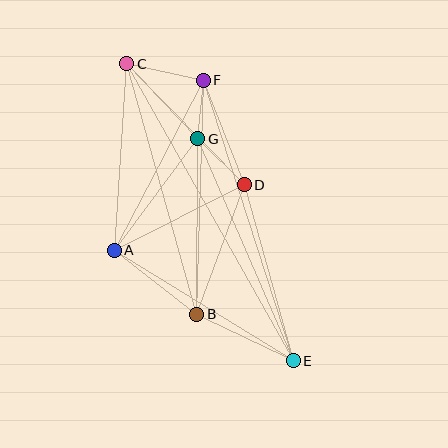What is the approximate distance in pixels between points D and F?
The distance between D and F is approximately 112 pixels.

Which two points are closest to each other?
Points F and G are closest to each other.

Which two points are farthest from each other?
Points C and E are farthest from each other.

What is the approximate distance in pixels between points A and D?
The distance between A and D is approximately 146 pixels.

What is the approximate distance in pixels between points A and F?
The distance between A and F is approximately 192 pixels.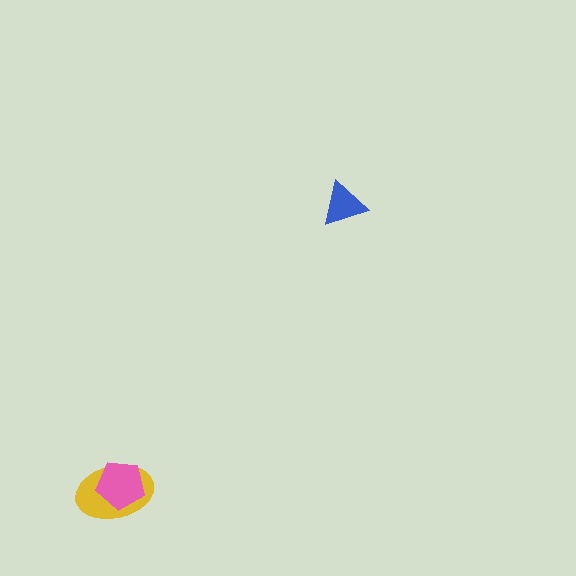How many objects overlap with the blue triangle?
0 objects overlap with the blue triangle.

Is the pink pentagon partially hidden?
No, no other shape covers it.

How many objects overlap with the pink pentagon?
1 object overlaps with the pink pentagon.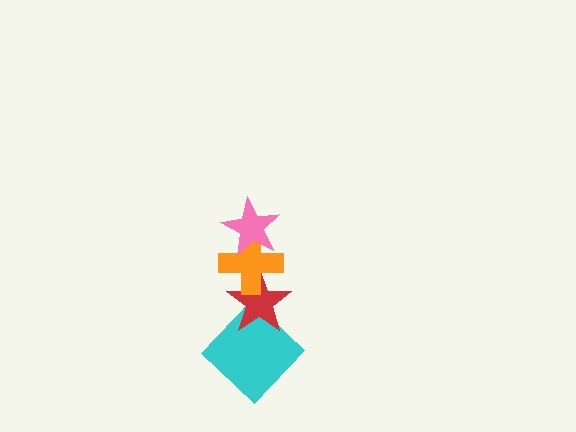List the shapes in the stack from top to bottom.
From top to bottom: the pink star, the orange cross, the red star, the cyan diamond.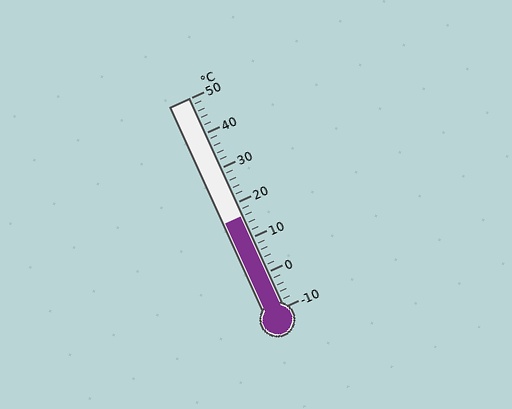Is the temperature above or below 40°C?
The temperature is below 40°C.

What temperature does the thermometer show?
The thermometer shows approximately 16°C.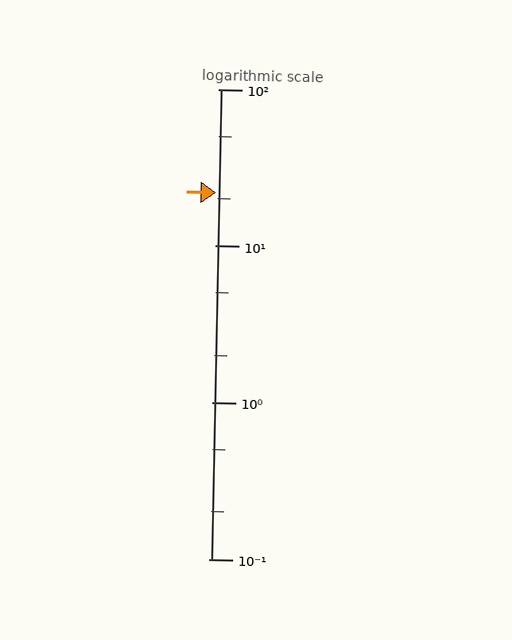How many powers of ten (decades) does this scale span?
The scale spans 3 decades, from 0.1 to 100.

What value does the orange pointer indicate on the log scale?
The pointer indicates approximately 22.